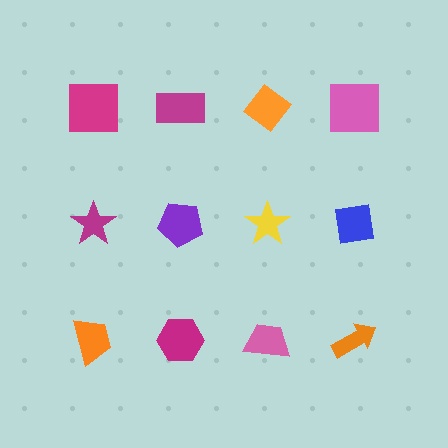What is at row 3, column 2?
A magenta hexagon.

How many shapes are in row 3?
4 shapes.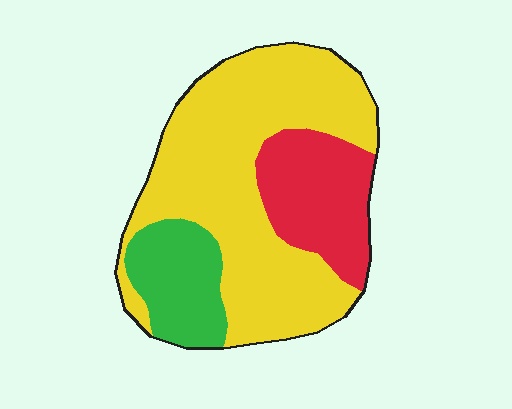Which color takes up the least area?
Green, at roughly 15%.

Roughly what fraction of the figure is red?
Red takes up less than a quarter of the figure.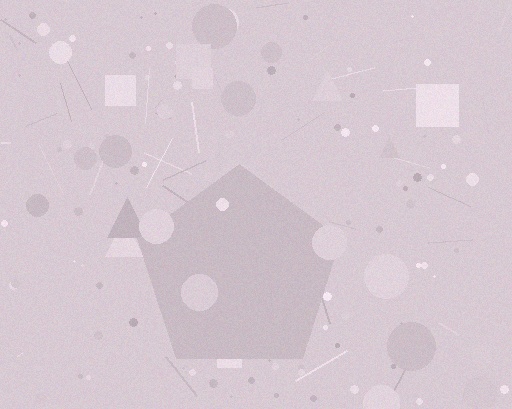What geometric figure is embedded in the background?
A pentagon is embedded in the background.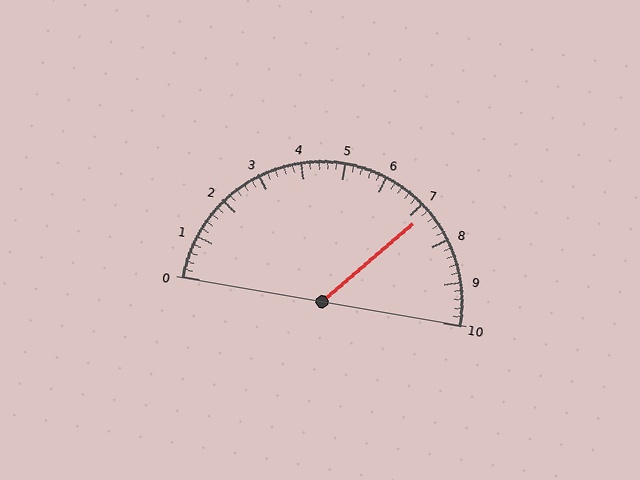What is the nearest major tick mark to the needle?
The nearest major tick mark is 7.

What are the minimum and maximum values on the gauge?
The gauge ranges from 0 to 10.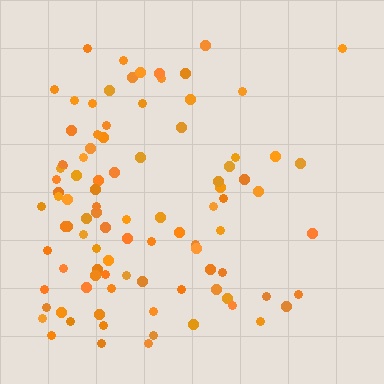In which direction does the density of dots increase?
From right to left, with the left side densest.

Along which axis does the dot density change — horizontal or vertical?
Horizontal.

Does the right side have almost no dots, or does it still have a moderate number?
Still a moderate number, just noticeably fewer than the left.